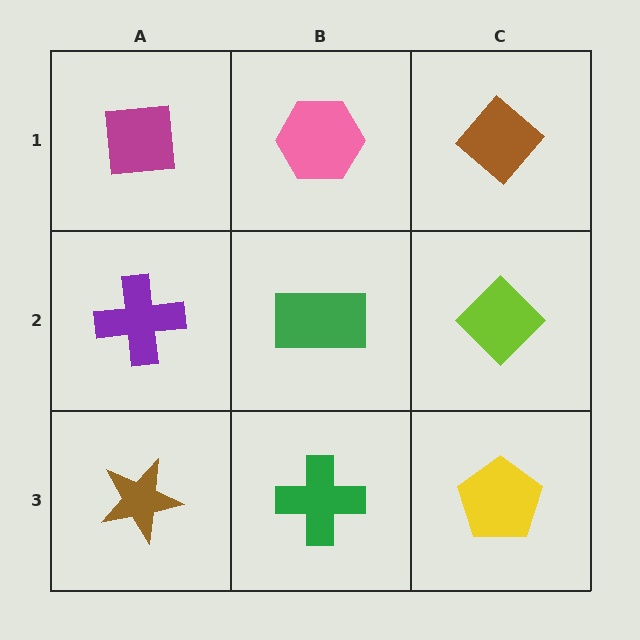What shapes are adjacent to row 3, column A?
A purple cross (row 2, column A), a green cross (row 3, column B).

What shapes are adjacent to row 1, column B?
A green rectangle (row 2, column B), a magenta square (row 1, column A), a brown diamond (row 1, column C).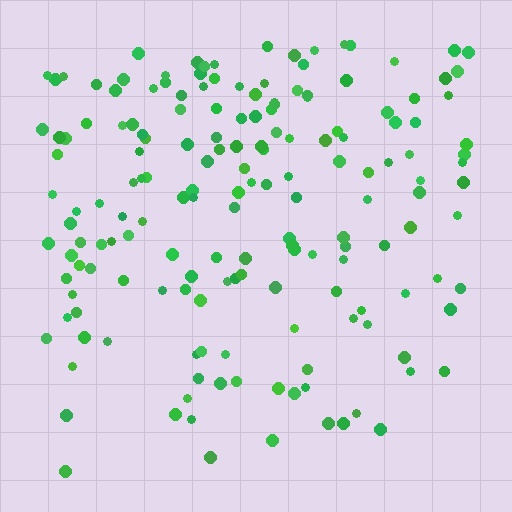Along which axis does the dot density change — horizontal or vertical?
Vertical.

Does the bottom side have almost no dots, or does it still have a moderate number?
Still a moderate number, just noticeably fewer than the top.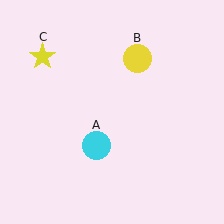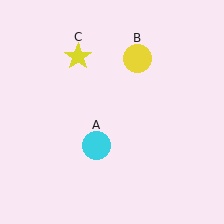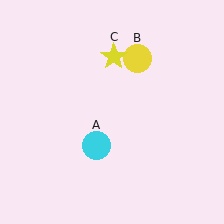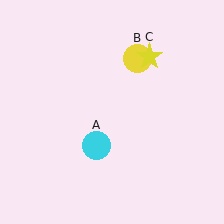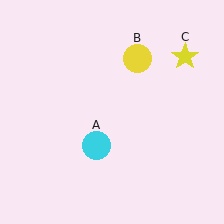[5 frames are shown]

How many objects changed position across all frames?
1 object changed position: yellow star (object C).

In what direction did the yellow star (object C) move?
The yellow star (object C) moved right.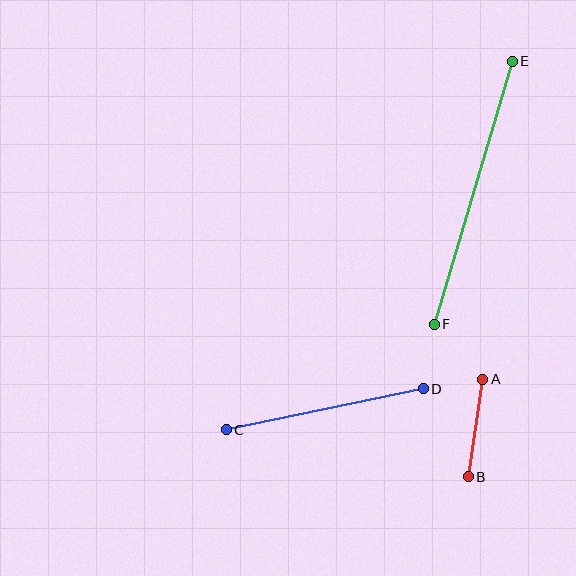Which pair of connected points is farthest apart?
Points E and F are farthest apart.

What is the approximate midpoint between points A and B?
The midpoint is at approximately (476, 428) pixels.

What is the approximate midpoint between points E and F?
The midpoint is at approximately (473, 193) pixels.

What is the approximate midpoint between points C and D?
The midpoint is at approximately (325, 409) pixels.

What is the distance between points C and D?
The distance is approximately 201 pixels.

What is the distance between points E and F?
The distance is approximately 274 pixels.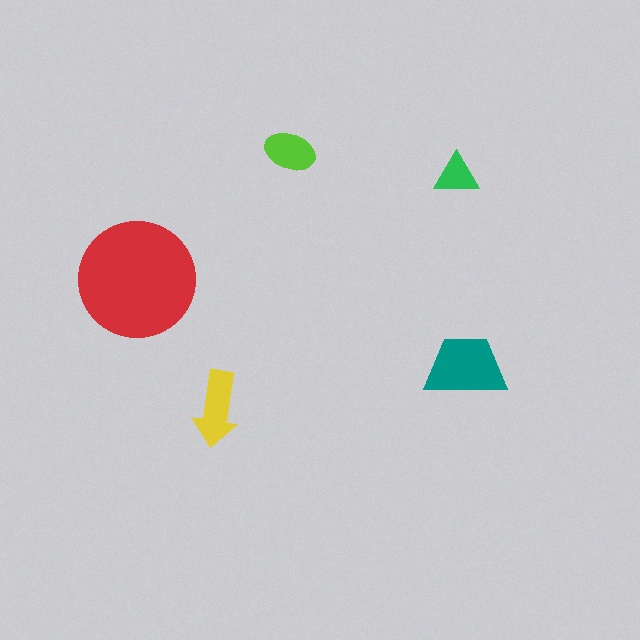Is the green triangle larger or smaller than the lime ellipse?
Smaller.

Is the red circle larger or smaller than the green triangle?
Larger.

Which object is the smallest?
The green triangle.